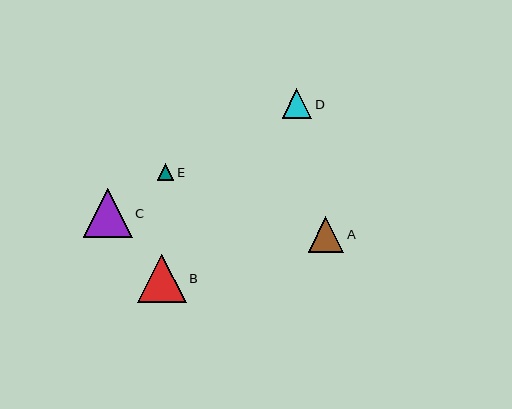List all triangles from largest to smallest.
From largest to smallest: C, B, A, D, E.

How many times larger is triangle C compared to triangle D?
Triangle C is approximately 1.6 times the size of triangle D.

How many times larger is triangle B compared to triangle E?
Triangle B is approximately 2.9 times the size of triangle E.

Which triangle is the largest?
Triangle C is the largest with a size of approximately 49 pixels.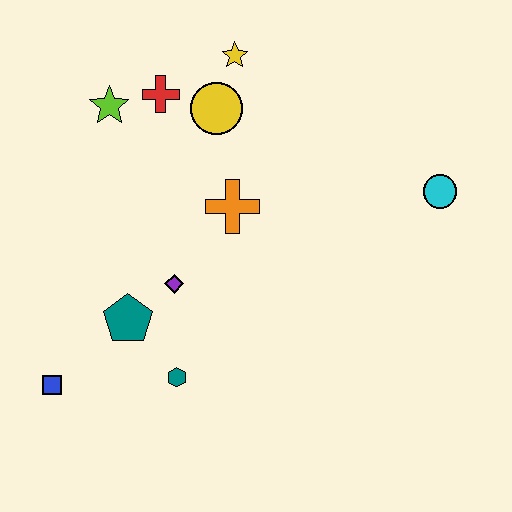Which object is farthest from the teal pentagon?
The cyan circle is farthest from the teal pentagon.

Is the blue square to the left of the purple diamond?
Yes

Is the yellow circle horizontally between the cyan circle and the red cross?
Yes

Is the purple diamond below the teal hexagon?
No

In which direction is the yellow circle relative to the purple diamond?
The yellow circle is above the purple diamond.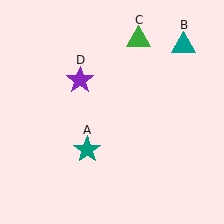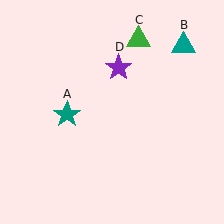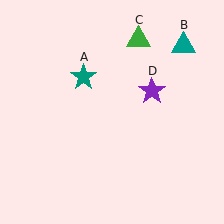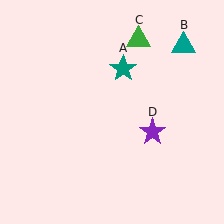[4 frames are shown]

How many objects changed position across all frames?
2 objects changed position: teal star (object A), purple star (object D).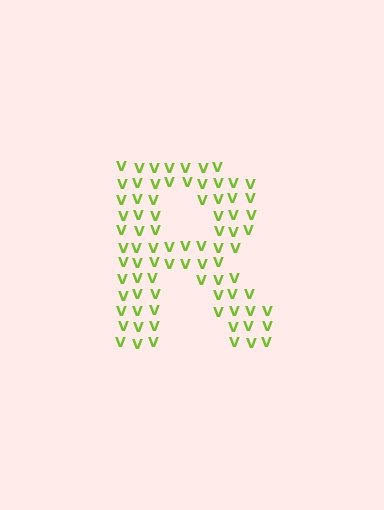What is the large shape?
The large shape is the letter R.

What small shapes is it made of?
It is made of small letter V's.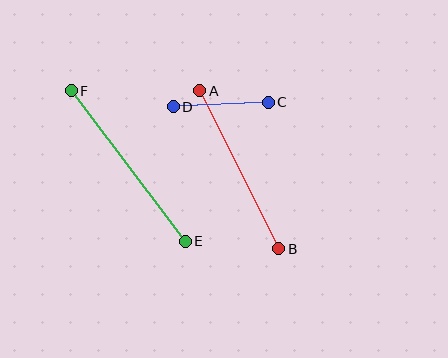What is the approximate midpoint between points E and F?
The midpoint is at approximately (128, 166) pixels.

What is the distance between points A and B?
The distance is approximately 177 pixels.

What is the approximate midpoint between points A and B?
The midpoint is at approximately (239, 170) pixels.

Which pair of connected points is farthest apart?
Points E and F are farthest apart.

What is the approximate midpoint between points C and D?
The midpoint is at approximately (221, 105) pixels.